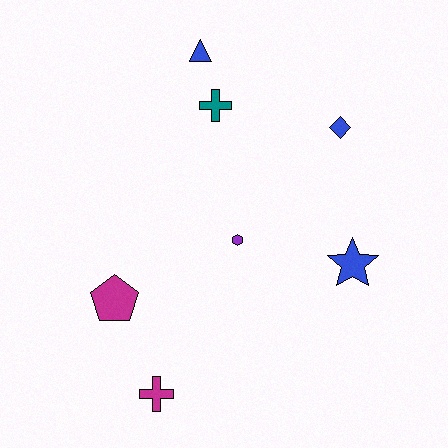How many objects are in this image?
There are 7 objects.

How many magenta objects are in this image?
There are 2 magenta objects.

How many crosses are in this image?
There are 2 crosses.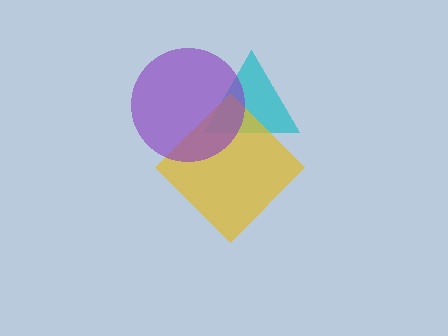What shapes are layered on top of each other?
The layered shapes are: a cyan triangle, a yellow diamond, a purple circle.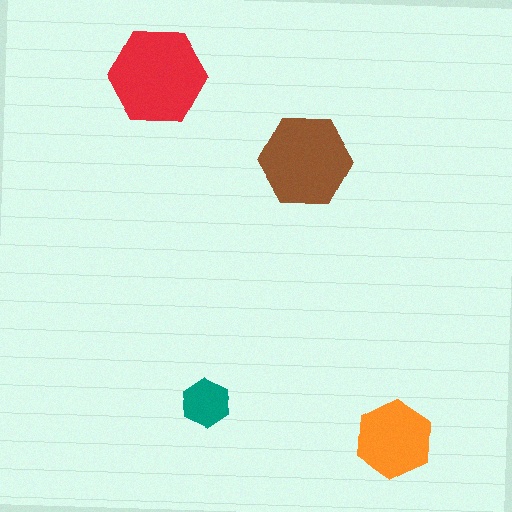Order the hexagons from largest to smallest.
the red one, the brown one, the orange one, the teal one.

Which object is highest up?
The red hexagon is topmost.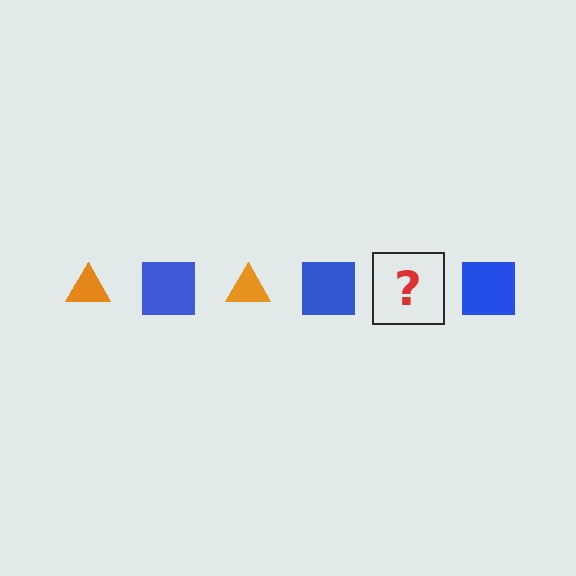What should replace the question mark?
The question mark should be replaced with an orange triangle.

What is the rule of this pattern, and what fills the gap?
The rule is that the pattern alternates between orange triangle and blue square. The gap should be filled with an orange triangle.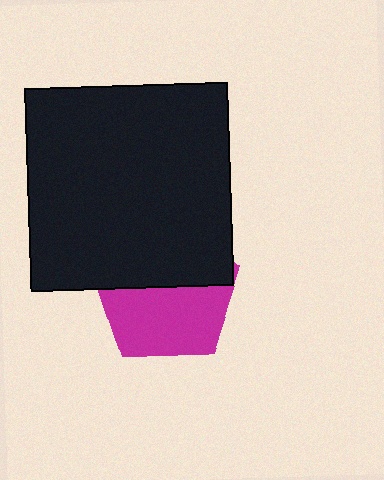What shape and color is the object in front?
The object in front is a black square.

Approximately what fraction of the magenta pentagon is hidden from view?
Roughly 47% of the magenta pentagon is hidden behind the black square.